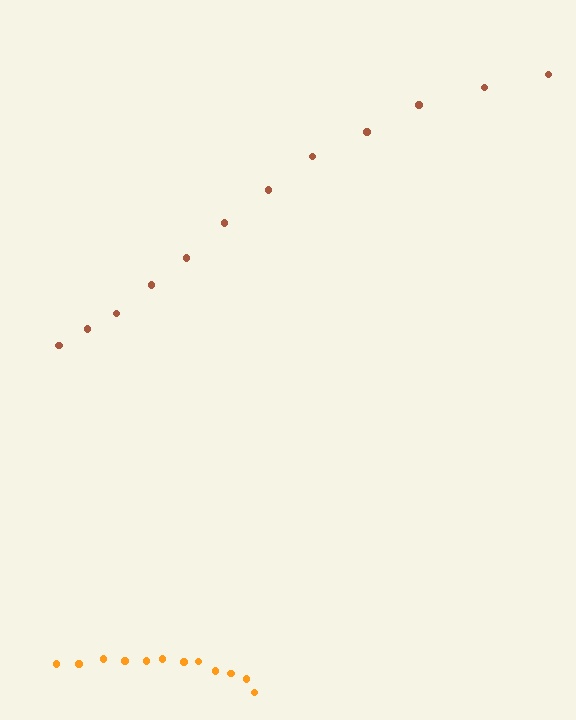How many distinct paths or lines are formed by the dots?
There are 2 distinct paths.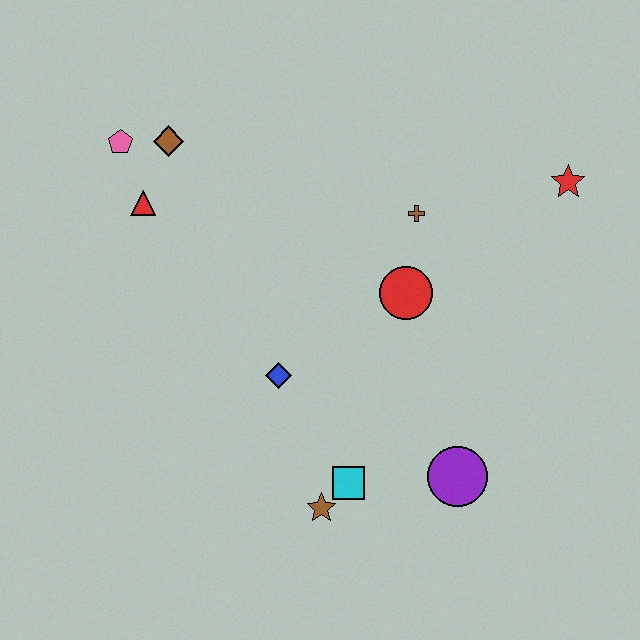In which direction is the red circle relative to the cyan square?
The red circle is above the cyan square.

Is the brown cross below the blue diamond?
No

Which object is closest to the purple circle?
The cyan square is closest to the purple circle.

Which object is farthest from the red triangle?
The red star is farthest from the red triangle.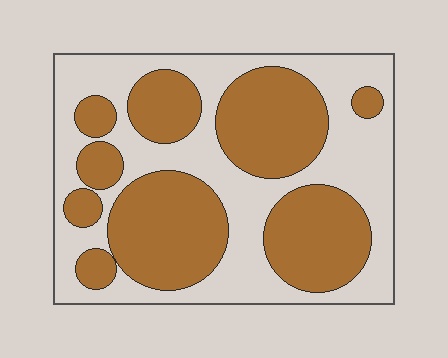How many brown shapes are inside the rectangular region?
9.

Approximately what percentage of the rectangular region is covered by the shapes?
Approximately 50%.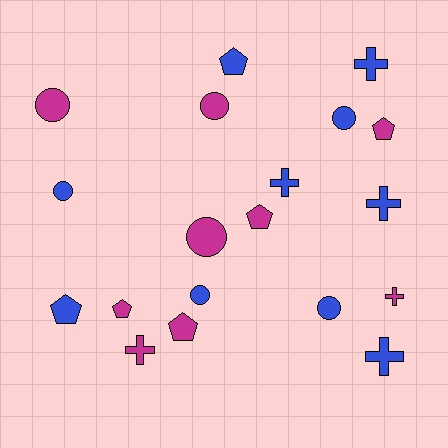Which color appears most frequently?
Blue, with 10 objects.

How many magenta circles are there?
There are 3 magenta circles.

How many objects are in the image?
There are 19 objects.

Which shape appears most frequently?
Circle, with 7 objects.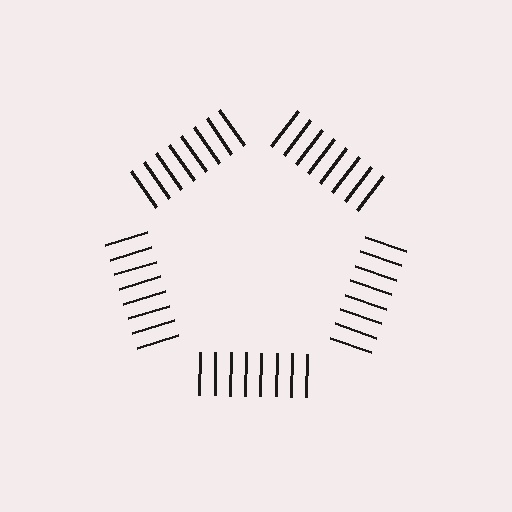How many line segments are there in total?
40 — 8 along each of the 5 edges.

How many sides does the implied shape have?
5 sides — the line-ends trace a pentagon.